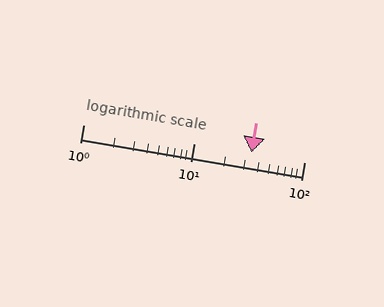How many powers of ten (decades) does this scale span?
The scale spans 2 decades, from 1 to 100.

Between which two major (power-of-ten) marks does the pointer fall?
The pointer is between 10 and 100.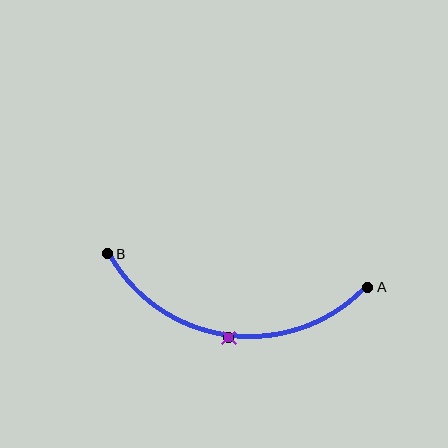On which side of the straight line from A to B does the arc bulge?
The arc bulges below the straight line connecting A and B.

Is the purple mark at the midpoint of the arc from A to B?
Yes. The purple mark lies on the arc at equal arc-length from both A and B — it is the arc midpoint.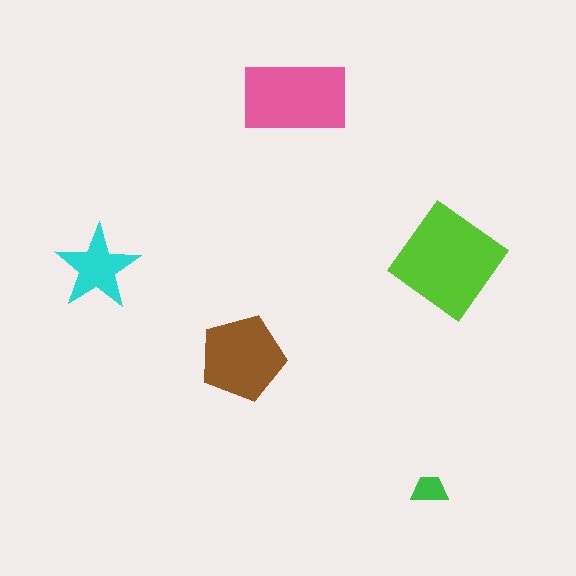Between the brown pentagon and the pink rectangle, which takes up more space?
The pink rectangle.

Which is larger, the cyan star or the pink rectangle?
The pink rectangle.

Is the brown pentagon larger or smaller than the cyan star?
Larger.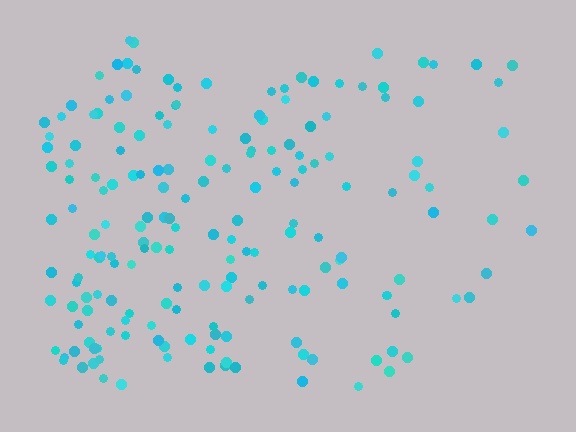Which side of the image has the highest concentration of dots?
The left.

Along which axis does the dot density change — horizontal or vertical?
Horizontal.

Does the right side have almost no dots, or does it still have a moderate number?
Still a moderate number, just noticeably fewer than the left.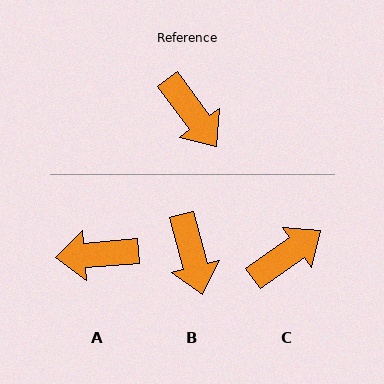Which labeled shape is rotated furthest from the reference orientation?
A, about 121 degrees away.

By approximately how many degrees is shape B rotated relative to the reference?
Approximately 21 degrees clockwise.